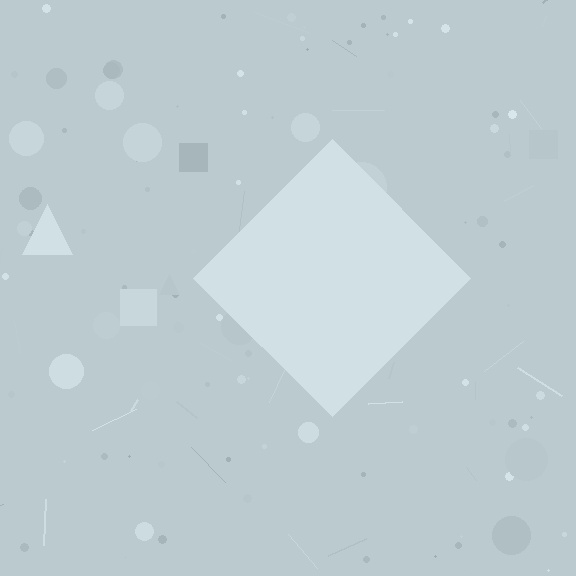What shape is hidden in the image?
A diamond is hidden in the image.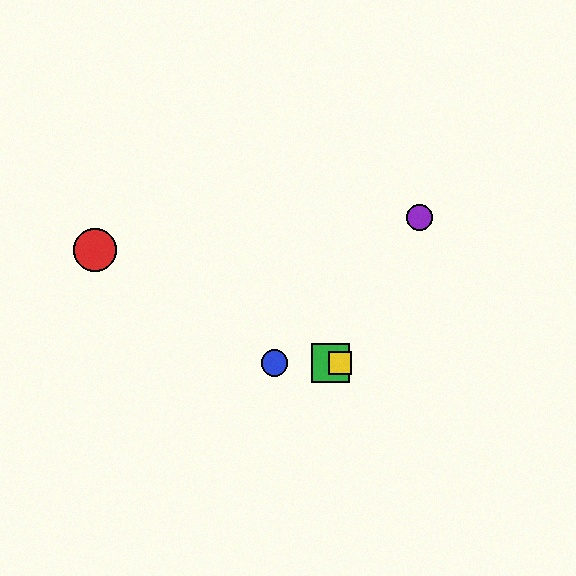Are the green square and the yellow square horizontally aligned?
Yes, both are at y≈363.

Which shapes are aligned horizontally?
The blue circle, the green square, the yellow square are aligned horizontally.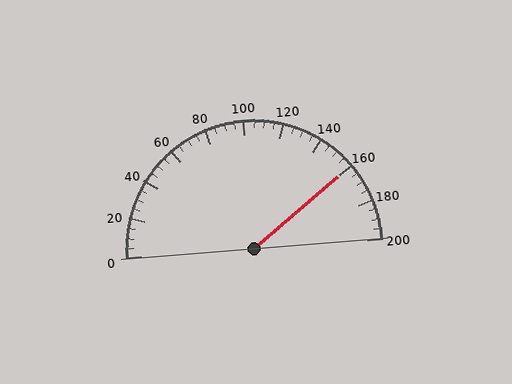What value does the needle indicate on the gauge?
The needle indicates approximately 160.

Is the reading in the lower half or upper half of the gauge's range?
The reading is in the upper half of the range (0 to 200).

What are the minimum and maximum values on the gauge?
The gauge ranges from 0 to 200.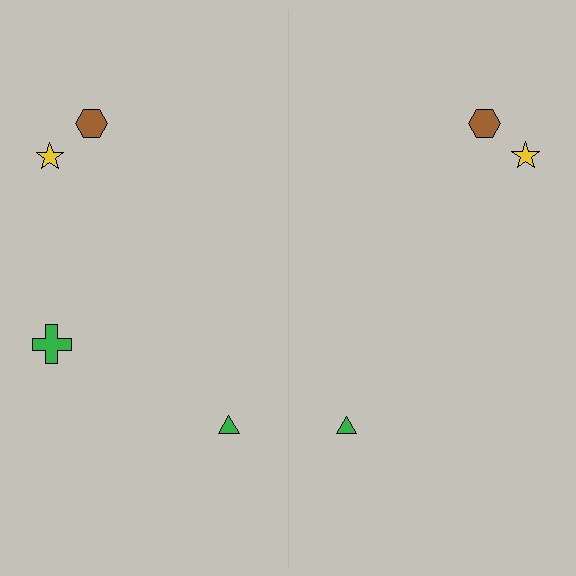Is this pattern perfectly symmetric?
No, the pattern is not perfectly symmetric. A green cross is missing from the right side.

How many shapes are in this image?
There are 7 shapes in this image.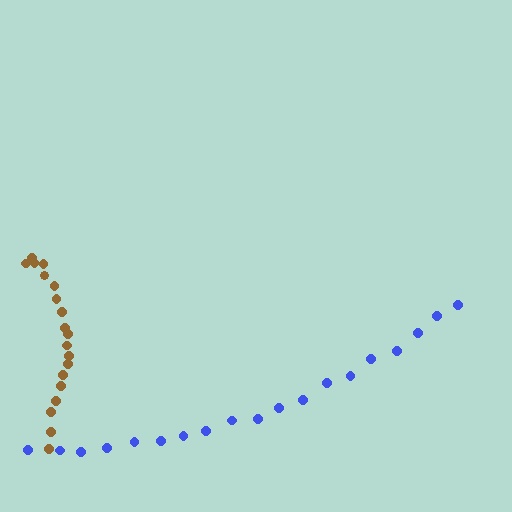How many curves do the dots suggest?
There are 2 distinct paths.